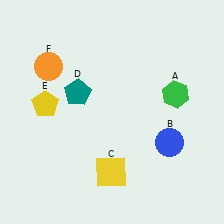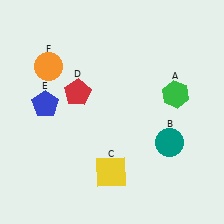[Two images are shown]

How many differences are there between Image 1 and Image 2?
There are 3 differences between the two images.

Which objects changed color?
B changed from blue to teal. D changed from teal to red. E changed from yellow to blue.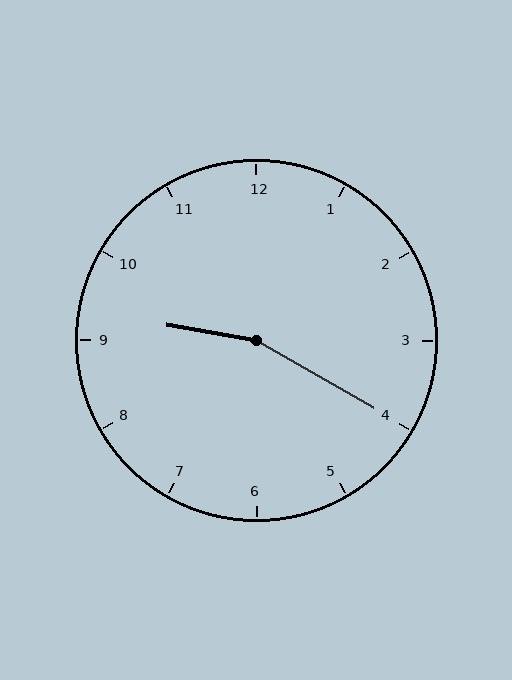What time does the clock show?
9:20.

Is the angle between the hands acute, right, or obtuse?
It is obtuse.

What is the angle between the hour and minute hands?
Approximately 160 degrees.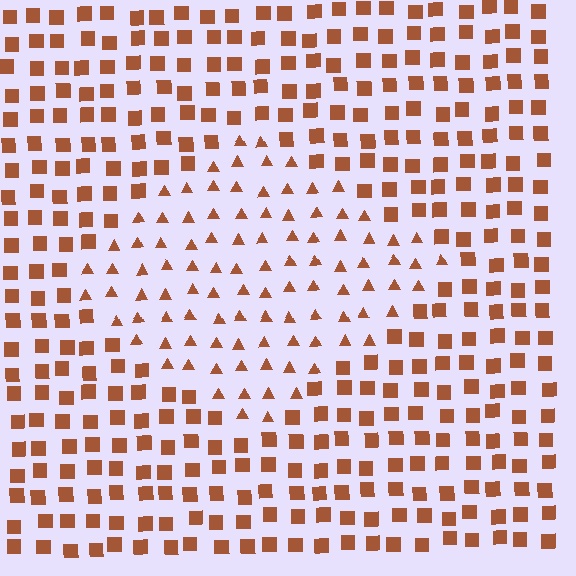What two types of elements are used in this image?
The image uses triangles inside the diamond region and squares outside it.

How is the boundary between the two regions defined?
The boundary is defined by a change in element shape: triangles inside vs. squares outside. All elements share the same color and spacing.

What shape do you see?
I see a diamond.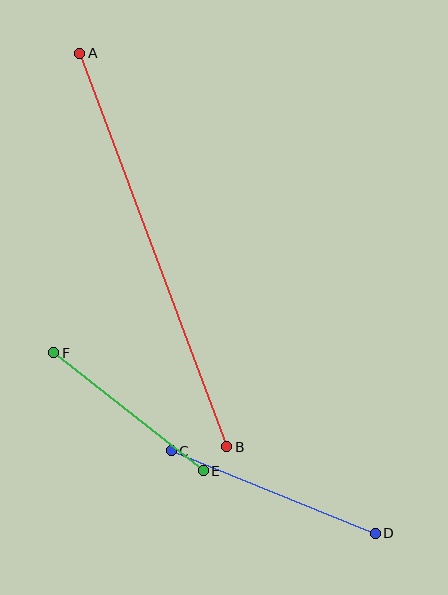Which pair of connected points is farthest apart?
Points A and B are farthest apart.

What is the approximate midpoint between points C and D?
The midpoint is at approximately (273, 492) pixels.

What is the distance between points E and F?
The distance is approximately 191 pixels.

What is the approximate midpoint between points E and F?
The midpoint is at approximately (129, 412) pixels.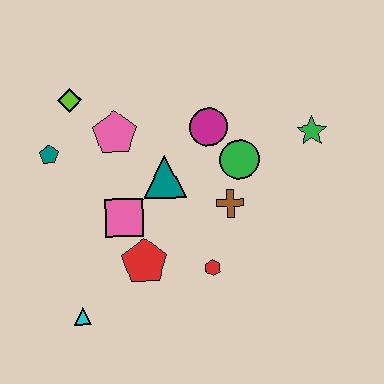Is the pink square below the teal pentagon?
Yes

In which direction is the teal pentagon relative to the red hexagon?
The teal pentagon is to the left of the red hexagon.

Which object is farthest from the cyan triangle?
The green star is farthest from the cyan triangle.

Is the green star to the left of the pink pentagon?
No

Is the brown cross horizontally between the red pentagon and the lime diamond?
No